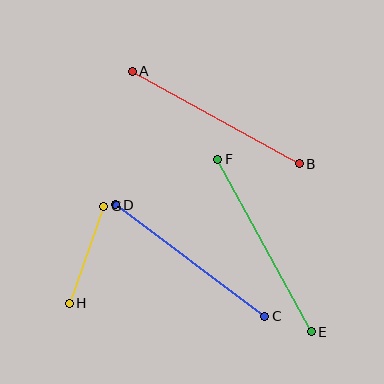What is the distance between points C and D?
The distance is approximately 187 pixels.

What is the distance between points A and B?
The distance is approximately 191 pixels.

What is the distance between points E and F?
The distance is approximately 196 pixels.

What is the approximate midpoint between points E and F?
The midpoint is at approximately (264, 245) pixels.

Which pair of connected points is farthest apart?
Points E and F are farthest apart.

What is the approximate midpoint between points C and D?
The midpoint is at approximately (190, 261) pixels.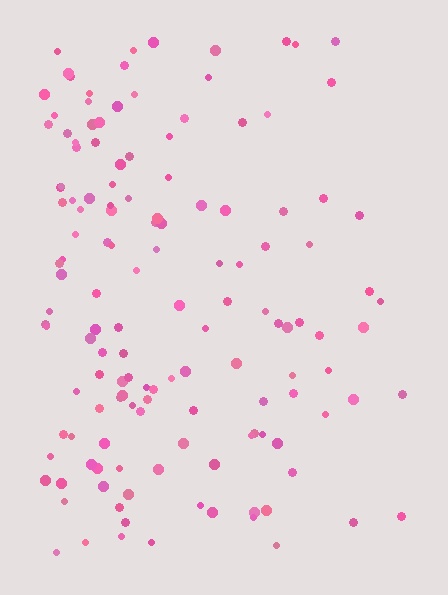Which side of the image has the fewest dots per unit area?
The right.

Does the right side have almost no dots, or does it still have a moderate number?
Still a moderate number, just noticeably fewer than the left.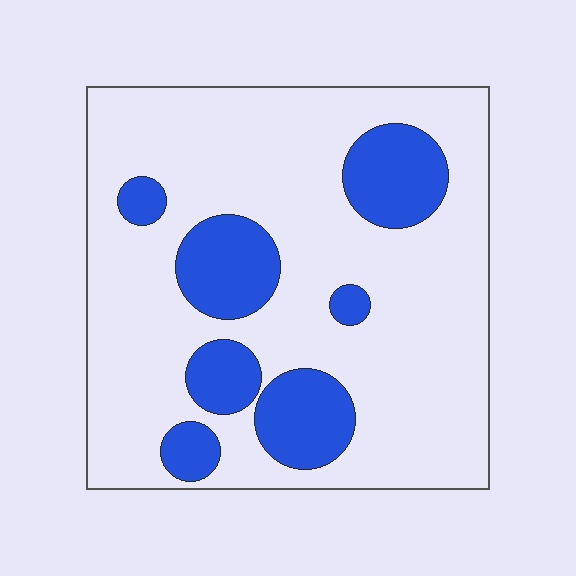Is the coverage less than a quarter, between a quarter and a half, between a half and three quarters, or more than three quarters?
Less than a quarter.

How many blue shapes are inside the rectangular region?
7.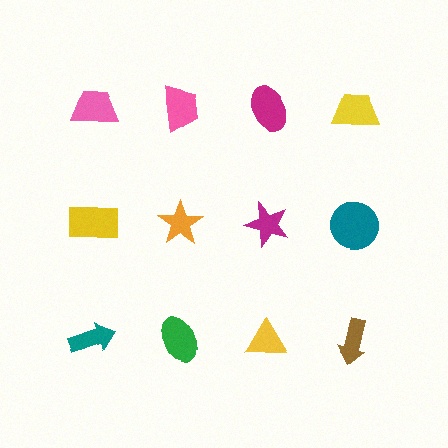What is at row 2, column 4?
A teal circle.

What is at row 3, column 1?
A teal arrow.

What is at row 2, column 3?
A magenta star.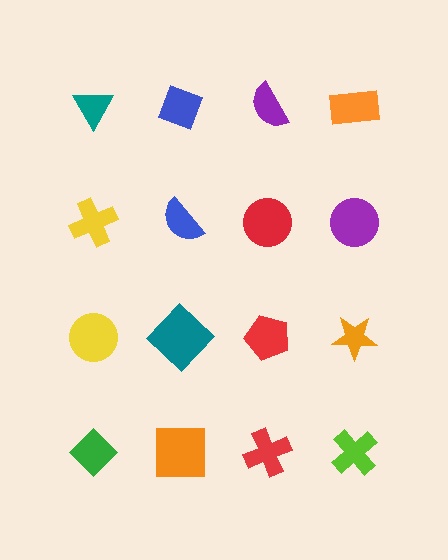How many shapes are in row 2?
4 shapes.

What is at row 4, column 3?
A red cross.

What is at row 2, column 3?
A red circle.